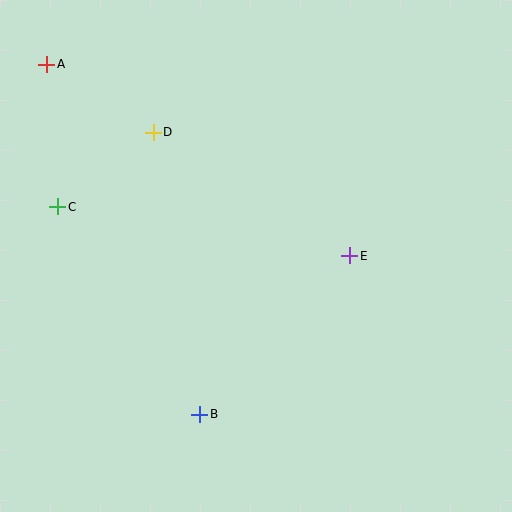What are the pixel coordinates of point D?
Point D is at (153, 132).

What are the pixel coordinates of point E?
Point E is at (350, 256).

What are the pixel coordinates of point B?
Point B is at (200, 414).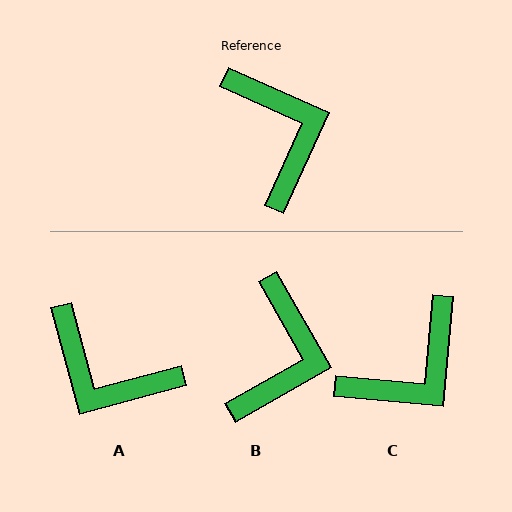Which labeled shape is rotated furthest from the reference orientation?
A, about 141 degrees away.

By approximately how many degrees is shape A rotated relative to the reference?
Approximately 141 degrees clockwise.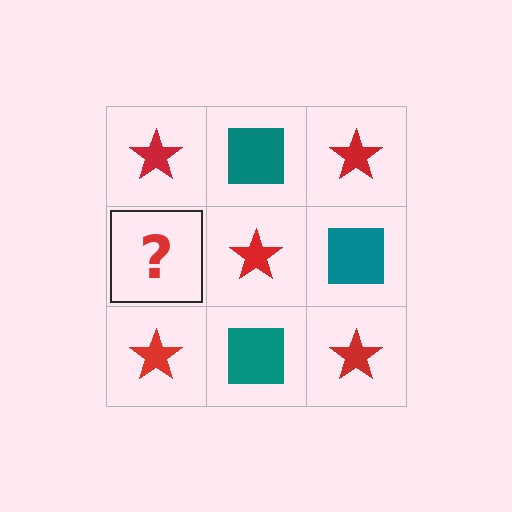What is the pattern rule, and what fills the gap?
The rule is that it alternates red star and teal square in a checkerboard pattern. The gap should be filled with a teal square.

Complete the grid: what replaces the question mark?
The question mark should be replaced with a teal square.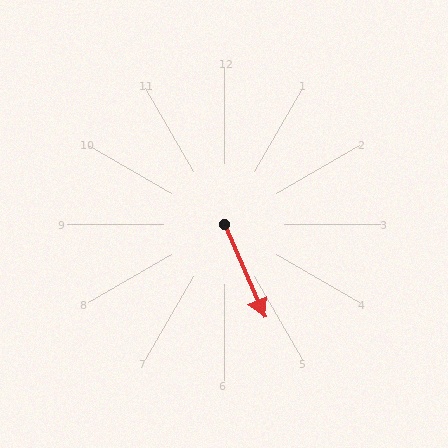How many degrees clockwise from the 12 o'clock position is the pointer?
Approximately 157 degrees.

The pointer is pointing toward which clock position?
Roughly 5 o'clock.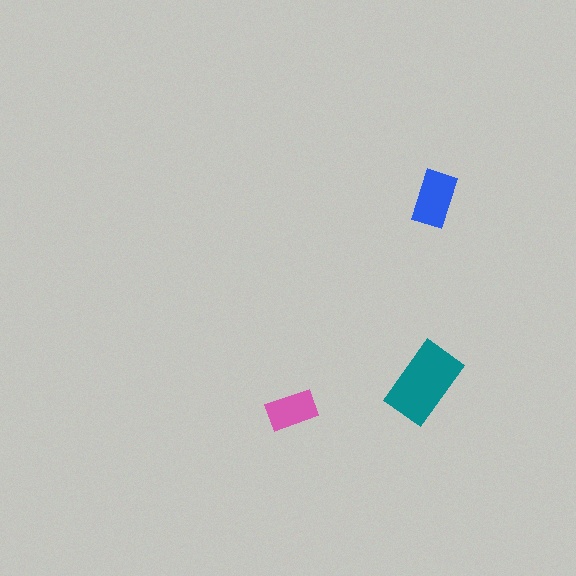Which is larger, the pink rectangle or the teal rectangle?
The teal one.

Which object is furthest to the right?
The blue rectangle is rightmost.